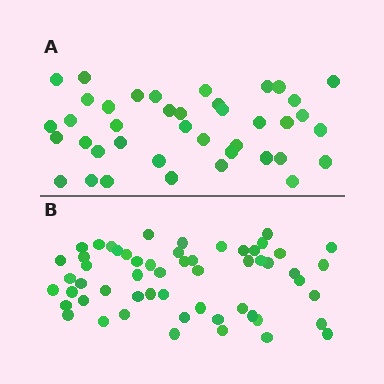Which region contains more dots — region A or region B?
Region B (the bottom region) has more dots.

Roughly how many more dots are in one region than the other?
Region B has approximately 15 more dots than region A.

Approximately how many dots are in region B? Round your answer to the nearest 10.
About 60 dots. (The exact count is 56, which rounds to 60.)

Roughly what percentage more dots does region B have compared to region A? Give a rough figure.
About 40% more.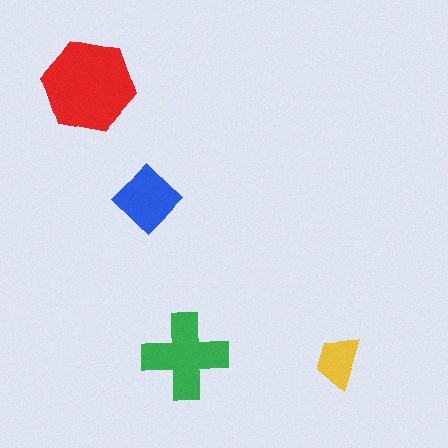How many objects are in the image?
There are 4 objects in the image.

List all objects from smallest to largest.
The yellow trapezoid, the blue diamond, the green cross, the red hexagon.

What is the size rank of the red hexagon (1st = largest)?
1st.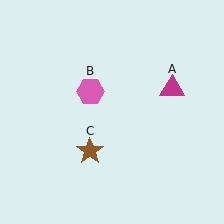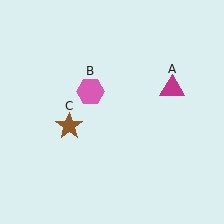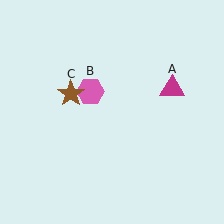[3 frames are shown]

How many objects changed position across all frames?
1 object changed position: brown star (object C).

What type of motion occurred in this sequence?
The brown star (object C) rotated clockwise around the center of the scene.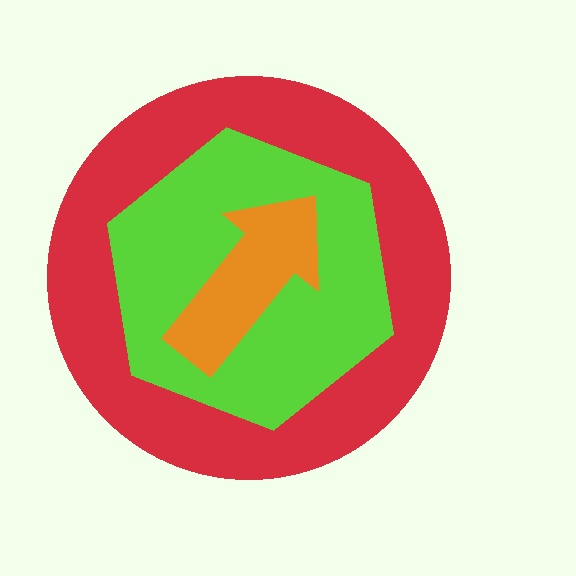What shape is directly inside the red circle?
The lime hexagon.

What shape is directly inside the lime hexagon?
The orange arrow.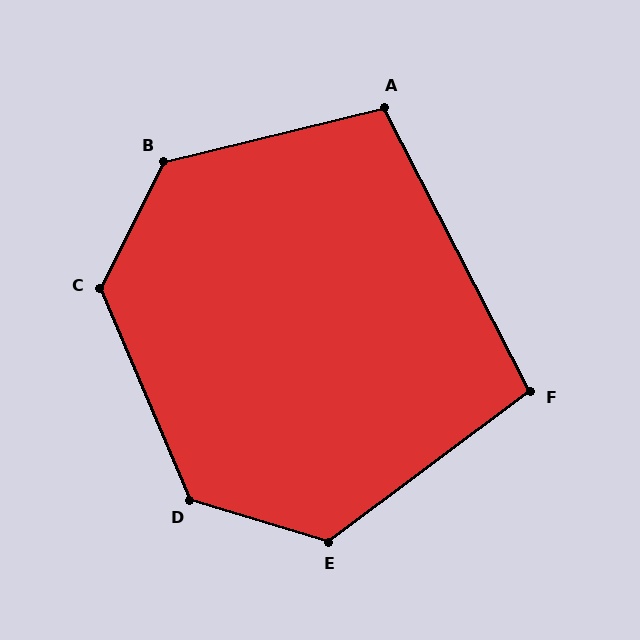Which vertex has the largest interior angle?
B, at approximately 131 degrees.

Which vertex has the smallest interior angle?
F, at approximately 100 degrees.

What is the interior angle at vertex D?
Approximately 130 degrees (obtuse).